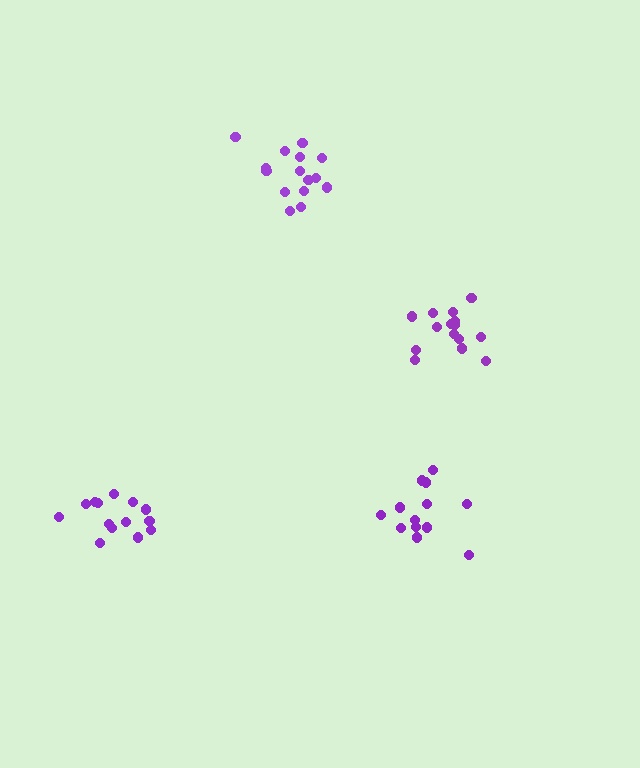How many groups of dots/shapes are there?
There are 4 groups.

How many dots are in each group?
Group 1: 16 dots, Group 2: 13 dots, Group 3: 14 dots, Group 4: 15 dots (58 total).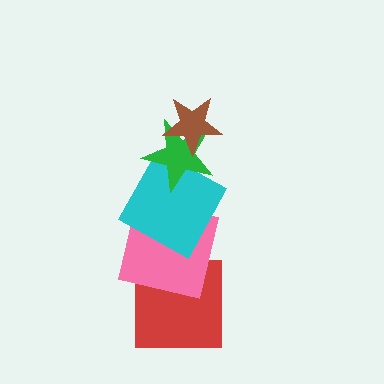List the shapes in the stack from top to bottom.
From top to bottom: the brown star, the green star, the cyan square, the pink square, the red square.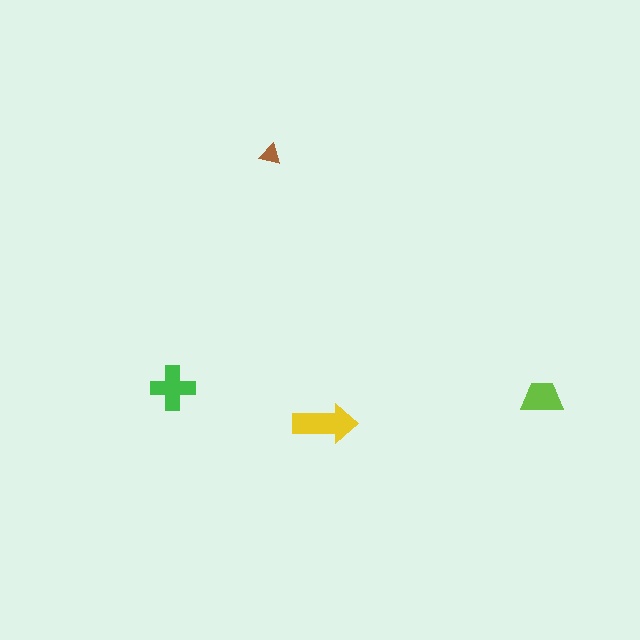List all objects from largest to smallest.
The yellow arrow, the green cross, the lime trapezoid, the brown triangle.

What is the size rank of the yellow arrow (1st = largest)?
1st.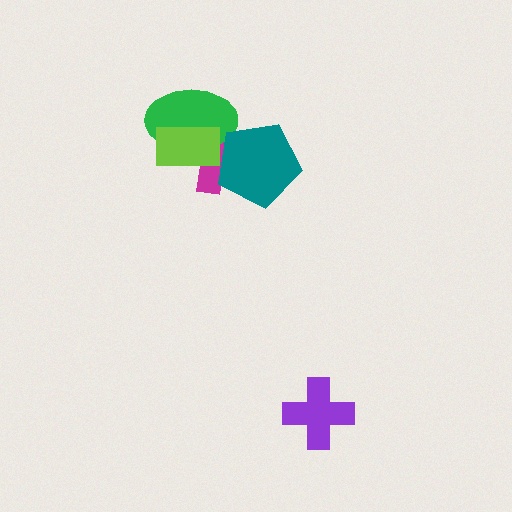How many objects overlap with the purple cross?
0 objects overlap with the purple cross.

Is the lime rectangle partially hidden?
No, no other shape covers it.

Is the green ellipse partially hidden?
Yes, it is partially covered by another shape.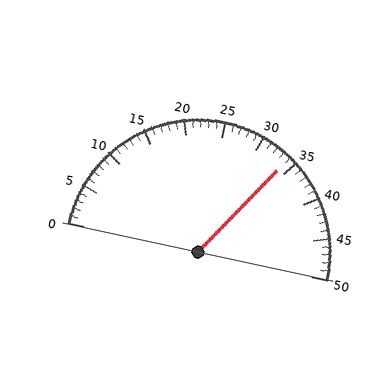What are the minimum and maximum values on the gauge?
The gauge ranges from 0 to 50.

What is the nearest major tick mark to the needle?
The nearest major tick mark is 35.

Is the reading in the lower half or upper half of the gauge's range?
The reading is in the upper half of the range (0 to 50).